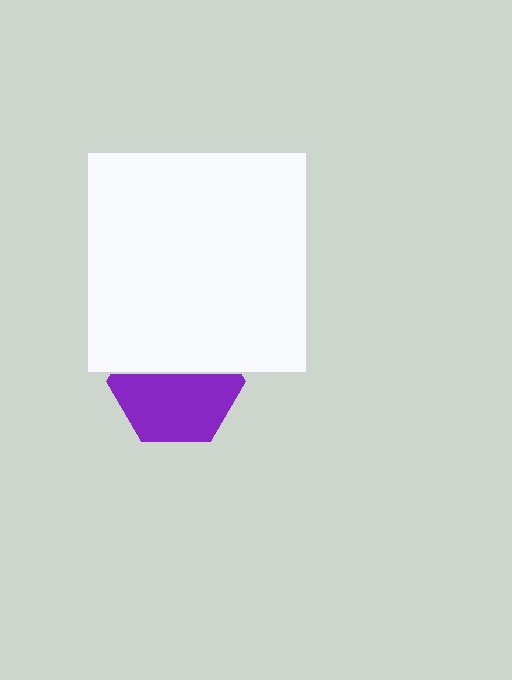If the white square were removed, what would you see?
You would see the complete purple hexagon.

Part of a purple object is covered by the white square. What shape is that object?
It is a hexagon.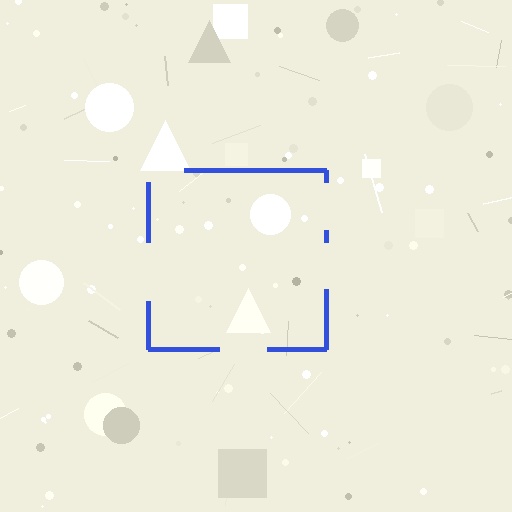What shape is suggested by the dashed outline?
The dashed outline suggests a square.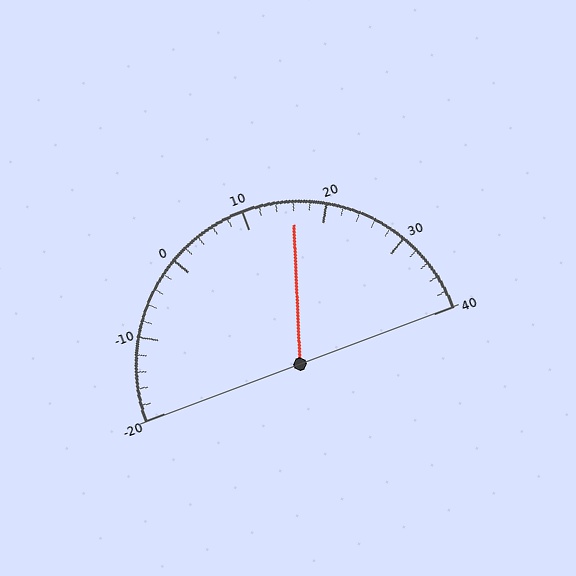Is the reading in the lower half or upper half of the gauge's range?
The reading is in the upper half of the range (-20 to 40).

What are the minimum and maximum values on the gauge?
The gauge ranges from -20 to 40.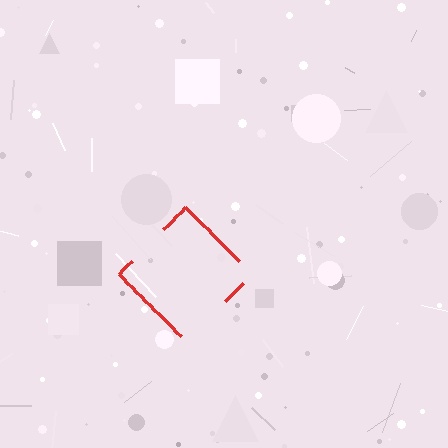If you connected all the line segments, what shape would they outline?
They would outline a diamond.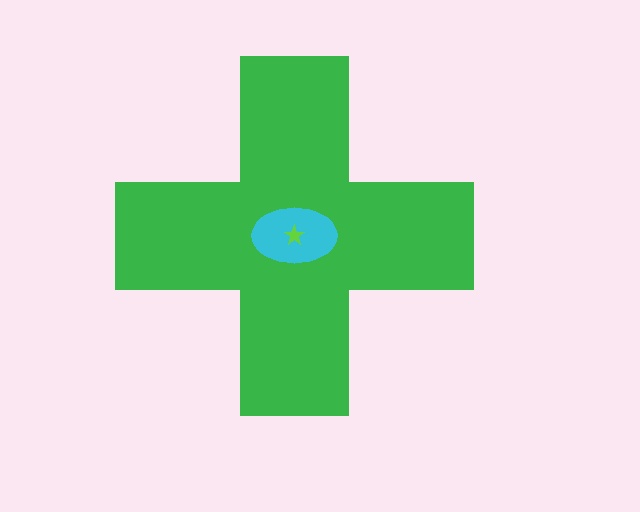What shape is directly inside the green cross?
The cyan ellipse.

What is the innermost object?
The lime star.